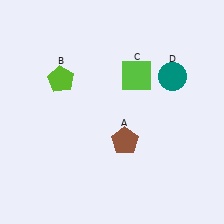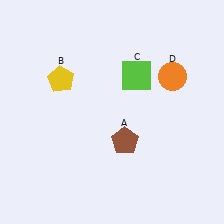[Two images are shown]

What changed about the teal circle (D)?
In Image 1, D is teal. In Image 2, it changed to orange.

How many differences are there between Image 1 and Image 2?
There are 2 differences between the two images.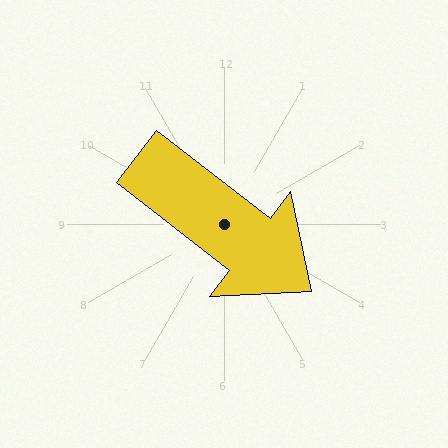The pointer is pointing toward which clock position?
Roughly 4 o'clock.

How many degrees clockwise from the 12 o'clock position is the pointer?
Approximately 128 degrees.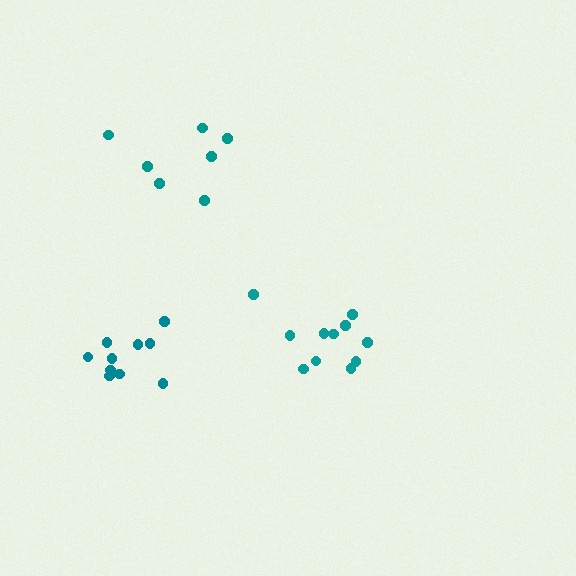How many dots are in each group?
Group 1: 11 dots, Group 2: 10 dots, Group 3: 7 dots (28 total).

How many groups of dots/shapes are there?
There are 3 groups.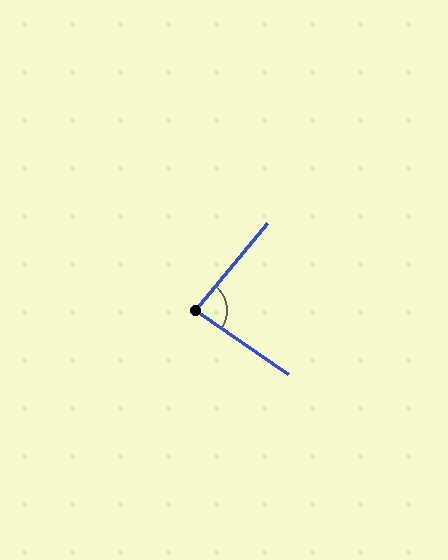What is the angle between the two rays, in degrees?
Approximately 85 degrees.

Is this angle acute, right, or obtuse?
It is acute.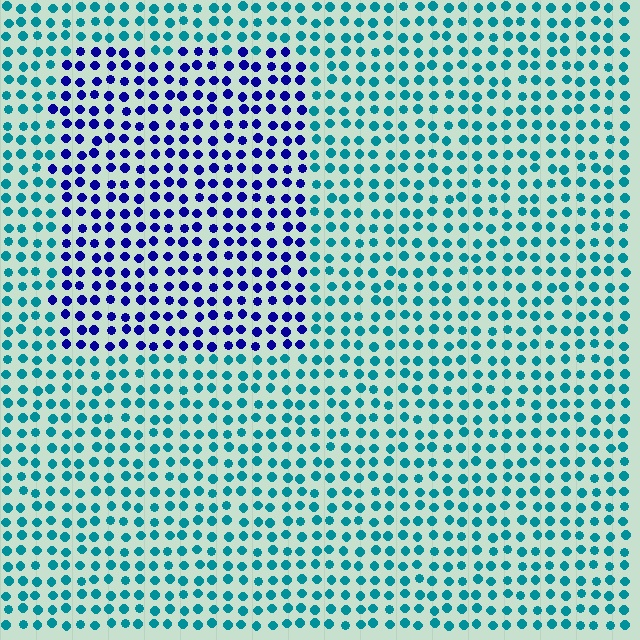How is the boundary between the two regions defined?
The boundary is defined purely by a slight shift in hue (about 59 degrees). Spacing, size, and orientation are identical on both sides.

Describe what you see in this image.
The image is filled with small teal elements in a uniform arrangement. A rectangle-shaped region is visible where the elements are tinted to a slightly different hue, forming a subtle color boundary.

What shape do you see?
I see a rectangle.